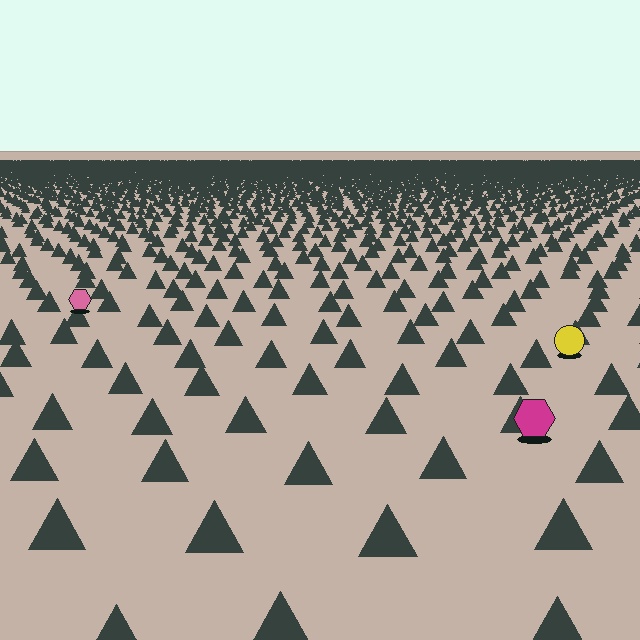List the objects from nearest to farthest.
From nearest to farthest: the magenta hexagon, the yellow circle, the pink hexagon.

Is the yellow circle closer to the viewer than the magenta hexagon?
No. The magenta hexagon is closer — you can tell from the texture gradient: the ground texture is coarser near it.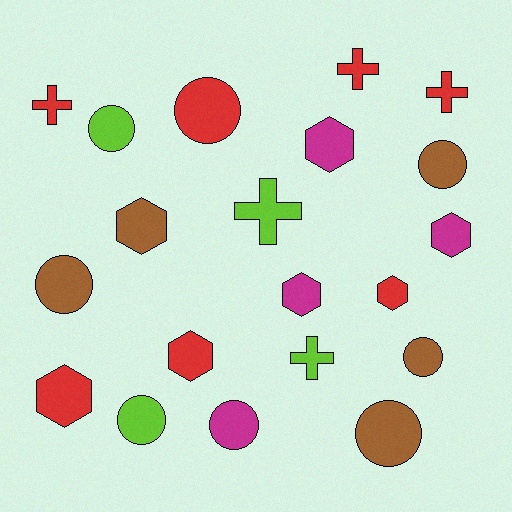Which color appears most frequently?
Red, with 7 objects.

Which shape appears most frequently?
Circle, with 8 objects.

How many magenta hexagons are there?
There are 3 magenta hexagons.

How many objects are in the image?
There are 20 objects.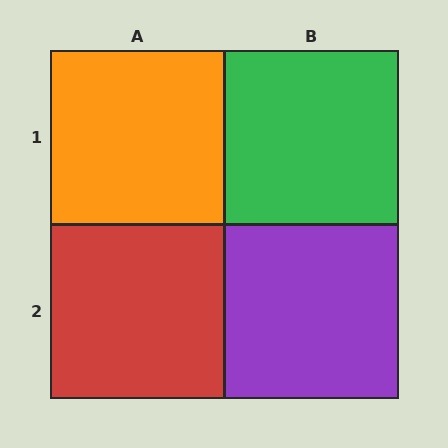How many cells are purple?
1 cell is purple.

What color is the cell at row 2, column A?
Red.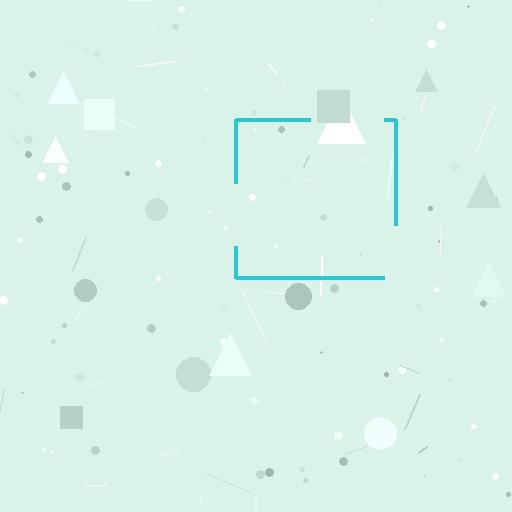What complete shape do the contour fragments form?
The contour fragments form a square.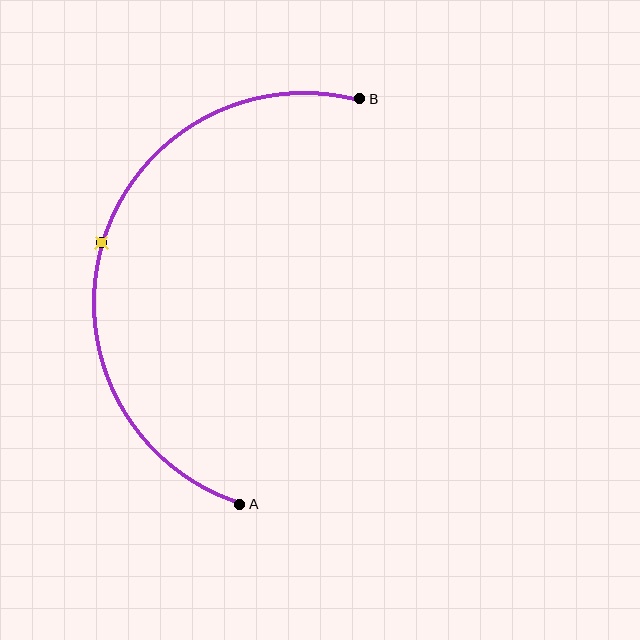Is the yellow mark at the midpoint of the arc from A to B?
Yes. The yellow mark lies on the arc at equal arc-length from both A and B — it is the arc midpoint.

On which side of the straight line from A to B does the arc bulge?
The arc bulges to the left of the straight line connecting A and B.